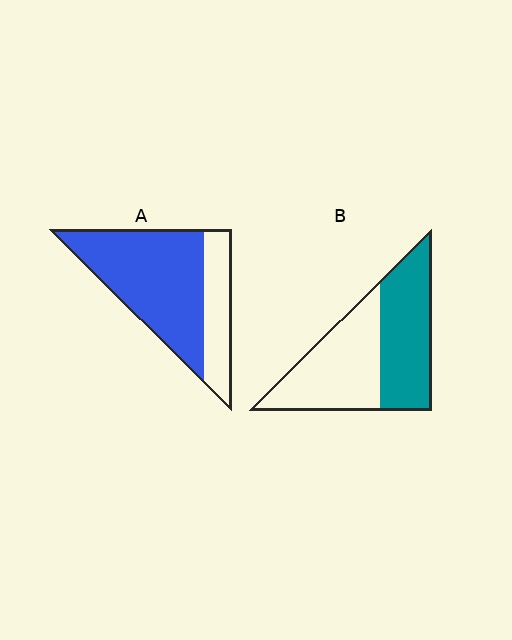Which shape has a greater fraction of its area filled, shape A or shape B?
Shape A.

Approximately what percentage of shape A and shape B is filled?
A is approximately 70% and B is approximately 50%.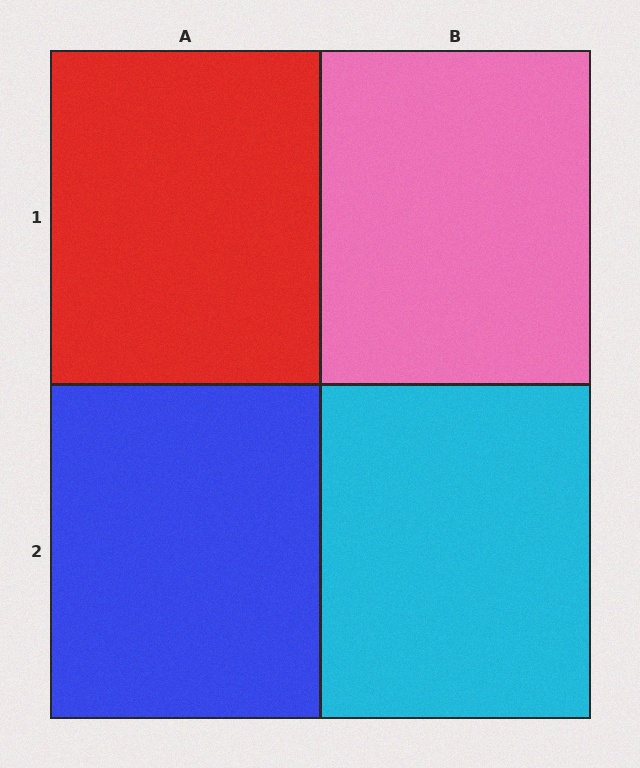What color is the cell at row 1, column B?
Pink.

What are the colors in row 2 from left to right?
Blue, cyan.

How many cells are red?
1 cell is red.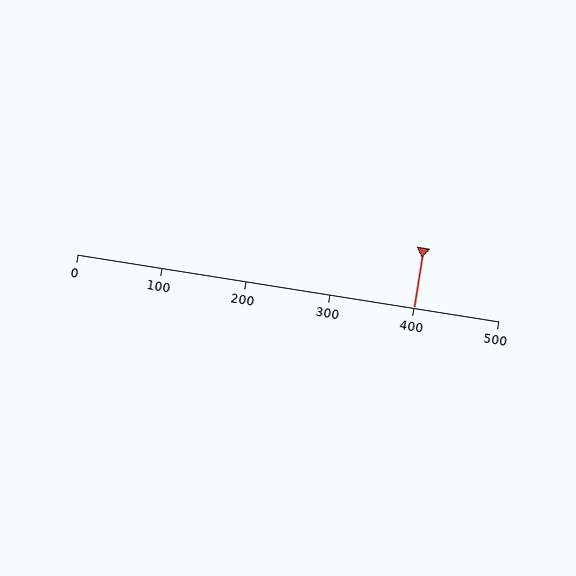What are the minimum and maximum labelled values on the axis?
The axis runs from 0 to 500.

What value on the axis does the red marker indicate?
The marker indicates approximately 400.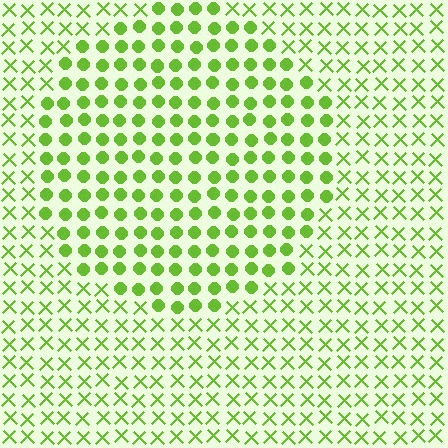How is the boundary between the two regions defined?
The boundary is defined by a change in element shape: circles inside vs. X marks outside. All elements share the same color and spacing.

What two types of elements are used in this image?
The image uses circles inside the circle region and X marks outside it.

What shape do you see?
I see a circle.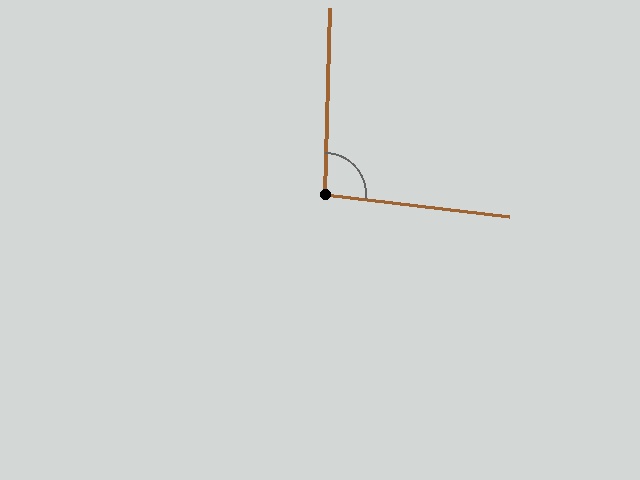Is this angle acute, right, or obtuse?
It is obtuse.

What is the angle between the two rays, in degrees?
Approximately 95 degrees.